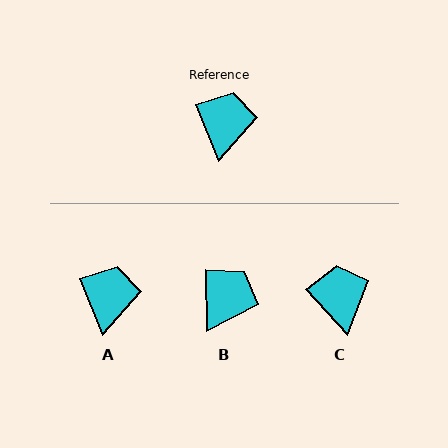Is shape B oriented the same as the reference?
No, it is off by about 20 degrees.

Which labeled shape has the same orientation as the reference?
A.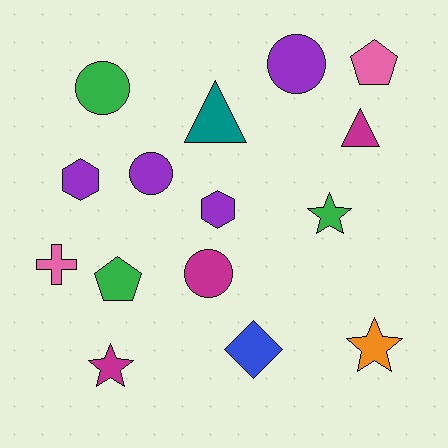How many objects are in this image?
There are 15 objects.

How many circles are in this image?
There are 4 circles.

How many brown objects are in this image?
There are no brown objects.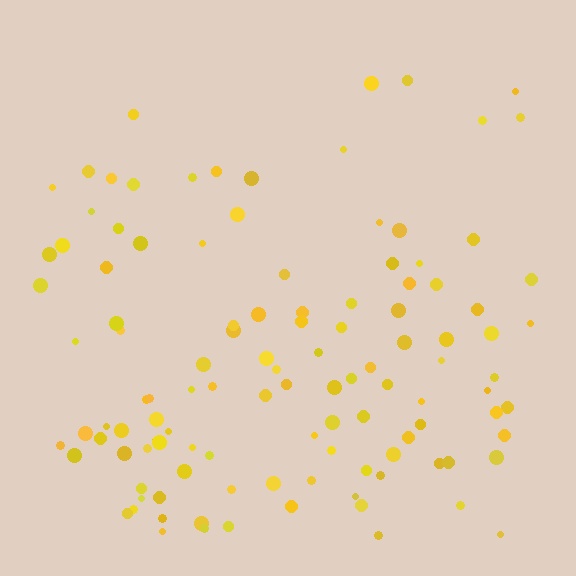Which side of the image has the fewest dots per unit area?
The top.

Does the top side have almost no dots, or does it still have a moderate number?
Still a moderate number, just noticeably fewer than the bottom.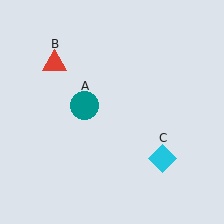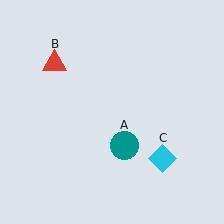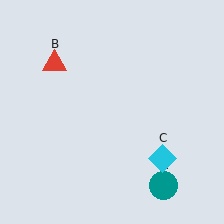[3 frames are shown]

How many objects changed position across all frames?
1 object changed position: teal circle (object A).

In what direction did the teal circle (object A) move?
The teal circle (object A) moved down and to the right.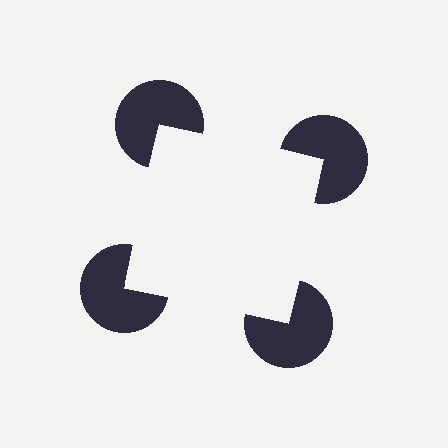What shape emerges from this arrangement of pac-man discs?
An illusory square — its edges are inferred from the aligned wedge cuts in the pac-man discs, not physically drawn.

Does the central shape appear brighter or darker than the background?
It typically appears slightly brighter than the background, even though no actual brightness change is drawn.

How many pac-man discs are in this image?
There are 4 — one at each vertex of the illusory square.